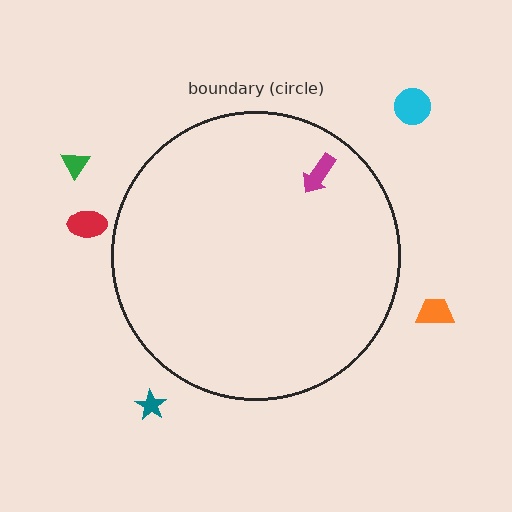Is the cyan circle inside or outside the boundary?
Outside.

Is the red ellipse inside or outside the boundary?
Outside.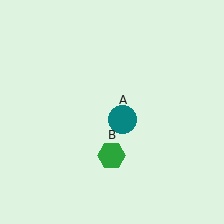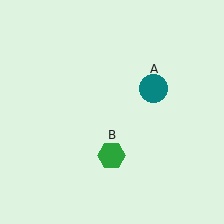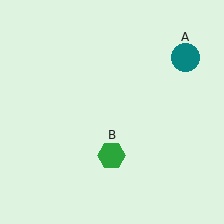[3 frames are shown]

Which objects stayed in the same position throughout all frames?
Green hexagon (object B) remained stationary.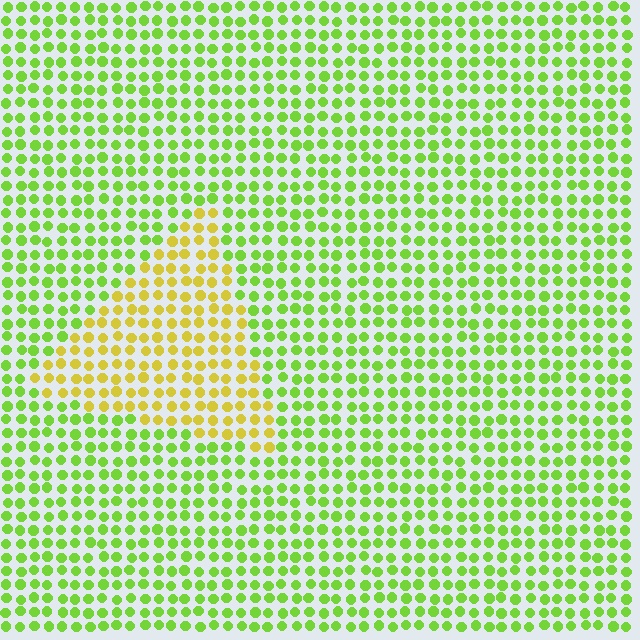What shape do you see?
I see a triangle.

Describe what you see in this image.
The image is filled with small lime elements in a uniform arrangement. A triangle-shaped region is visible where the elements are tinted to a slightly different hue, forming a subtle color boundary.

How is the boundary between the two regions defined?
The boundary is defined purely by a slight shift in hue (about 42 degrees). Spacing, size, and orientation are identical on both sides.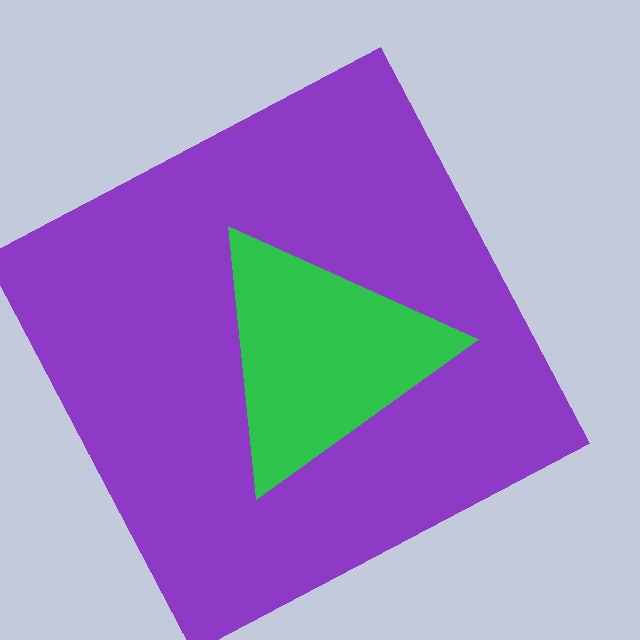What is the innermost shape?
The green triangle.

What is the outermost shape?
The purple square.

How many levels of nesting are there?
2.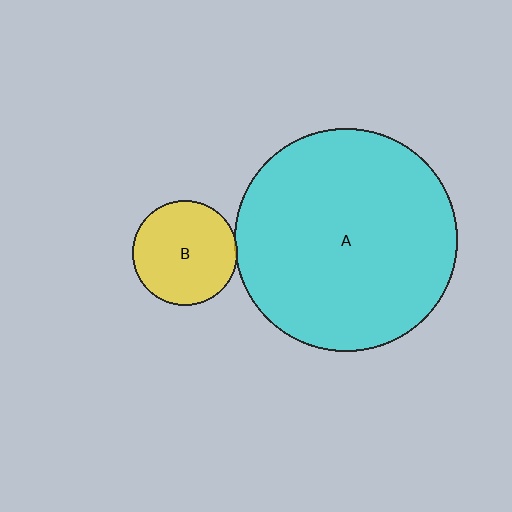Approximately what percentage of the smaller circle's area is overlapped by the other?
Approximately 5%.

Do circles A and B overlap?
Yes.